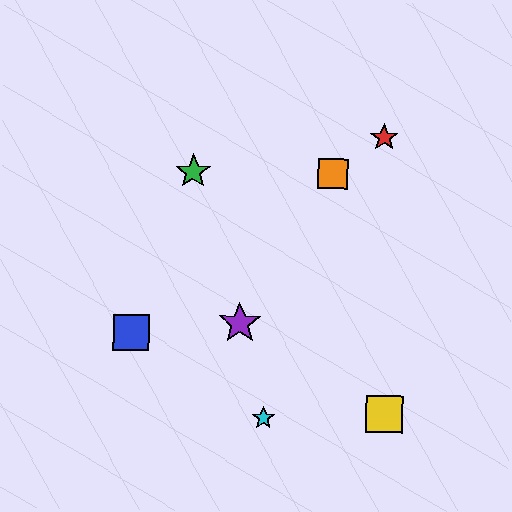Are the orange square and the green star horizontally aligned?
Yes, both are at y≈174.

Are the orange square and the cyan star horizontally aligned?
No, the orange square is at y≈174 and the cyan star is at y≈418.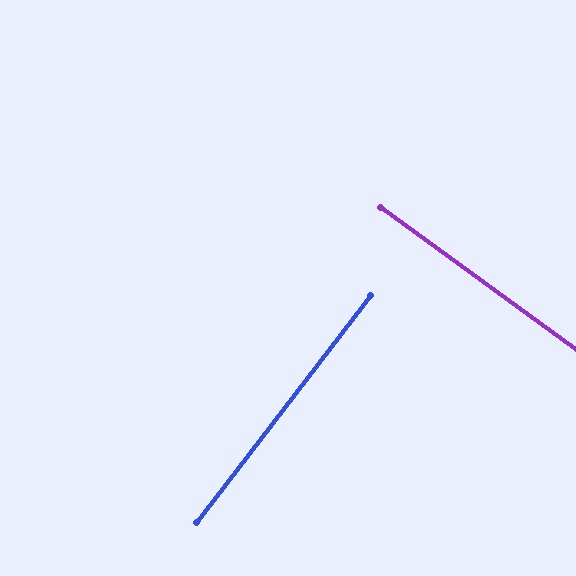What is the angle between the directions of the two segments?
Approximately 89 degrees.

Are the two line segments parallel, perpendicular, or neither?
Perpendicular — they meet at approximately 89°.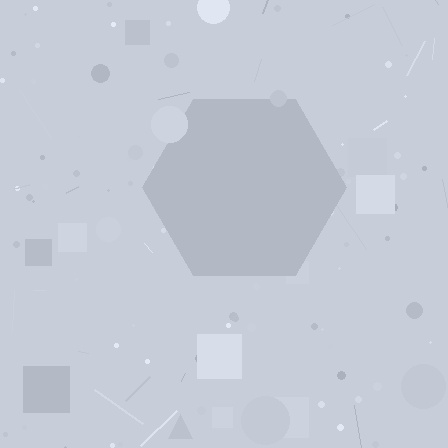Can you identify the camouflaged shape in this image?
The camouflaged shape is a hexagon.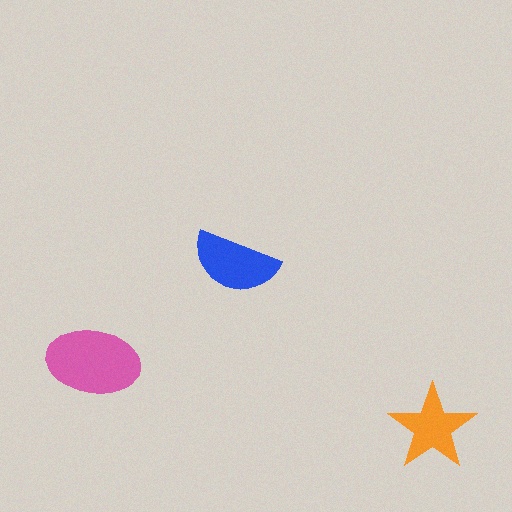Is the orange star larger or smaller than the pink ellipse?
Smaller.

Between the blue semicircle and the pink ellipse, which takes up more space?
The pink ellipse.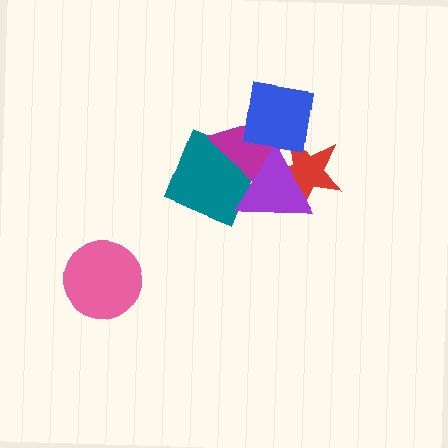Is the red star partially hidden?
Yes, it is partially covered by another shape.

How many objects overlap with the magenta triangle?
4 objects overlap with the magenta triangle.